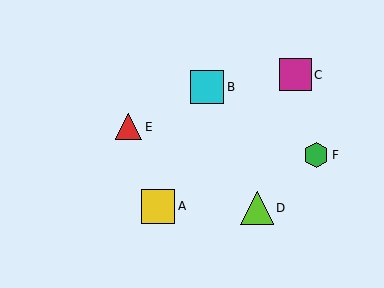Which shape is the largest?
The yellow square (labeled A) is the largest.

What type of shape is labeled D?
Shape D is a lime triangle.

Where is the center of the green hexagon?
The center of the green hexagon is at (316, 155).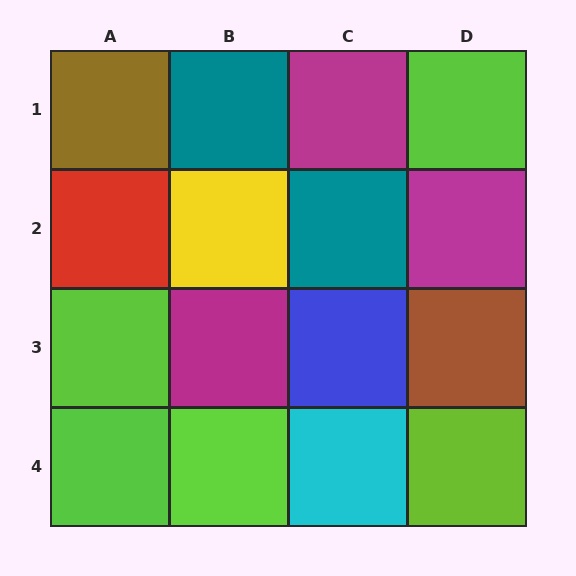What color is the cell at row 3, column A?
Lime.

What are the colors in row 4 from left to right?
Lime, lime, cyan, lime.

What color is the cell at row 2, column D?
Magenta.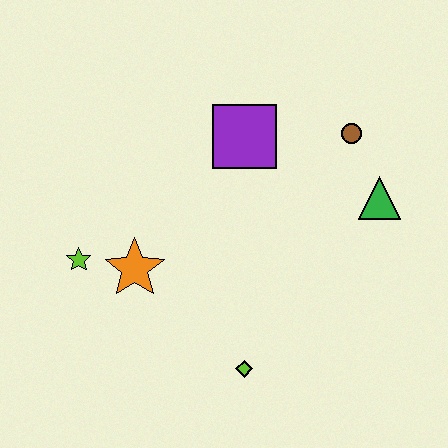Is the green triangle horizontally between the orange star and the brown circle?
No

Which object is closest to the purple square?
The brown circle is closest to the purple square.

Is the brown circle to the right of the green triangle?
No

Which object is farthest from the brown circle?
The lime star is farthest from the brown circle.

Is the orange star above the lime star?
No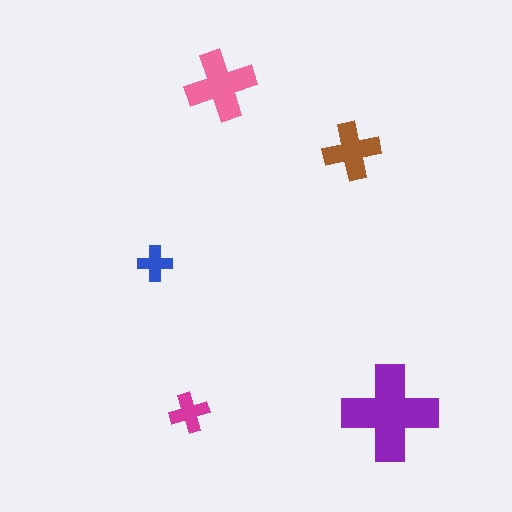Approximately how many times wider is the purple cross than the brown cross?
About 1.5 times wider.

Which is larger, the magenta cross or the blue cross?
The magenta one.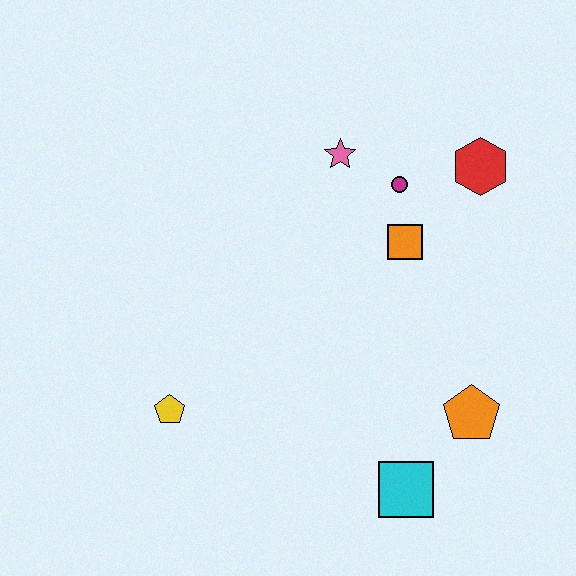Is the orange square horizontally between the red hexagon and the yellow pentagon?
Yes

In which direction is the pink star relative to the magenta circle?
The pink star is to the left of the magenta circle.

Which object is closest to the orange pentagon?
The cyan square is closest to the orange pentagon.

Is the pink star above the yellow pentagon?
Yes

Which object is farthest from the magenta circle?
The yellow pentagon is farthest from the magenta circle.